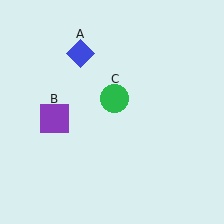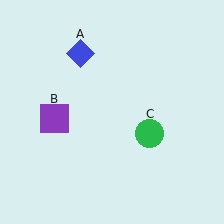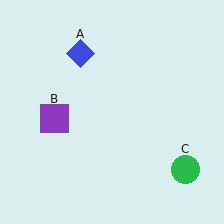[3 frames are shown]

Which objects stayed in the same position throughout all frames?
Blue diamond (object A) and purple square (object B) remained stationary.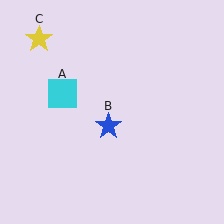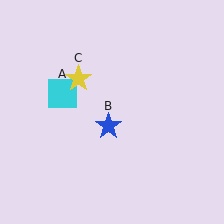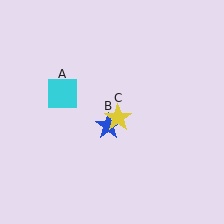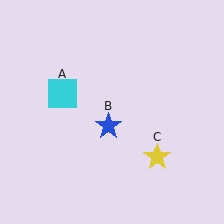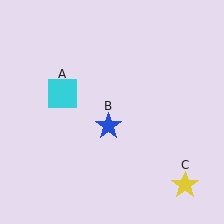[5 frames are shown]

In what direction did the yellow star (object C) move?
The yellow star (object C) moved down and to the right.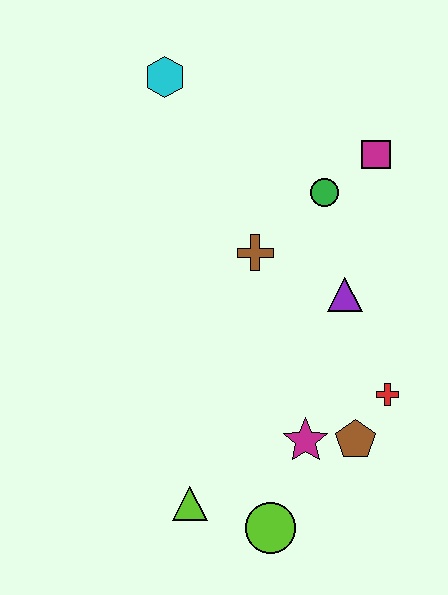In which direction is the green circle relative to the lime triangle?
The green circle is above the lime triangle.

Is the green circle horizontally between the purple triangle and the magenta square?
No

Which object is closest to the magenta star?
The brown pentagon is closest to the magenta star.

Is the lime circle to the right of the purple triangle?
No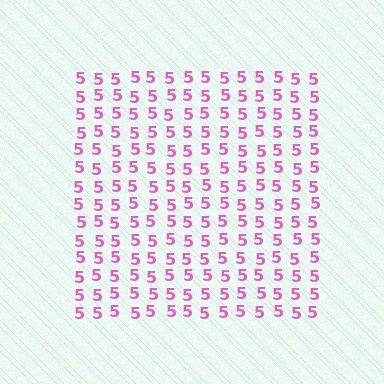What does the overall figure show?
The overall figure shows a square.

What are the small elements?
The small elements are digit 5's.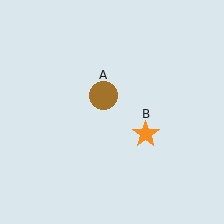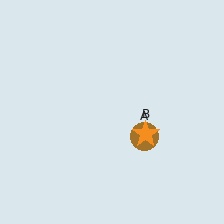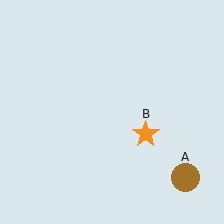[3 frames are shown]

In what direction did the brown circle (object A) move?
The brown circle (object A) moved down and to the right.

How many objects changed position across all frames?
1 object changed position: brown circle (object A).